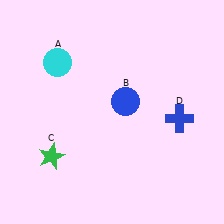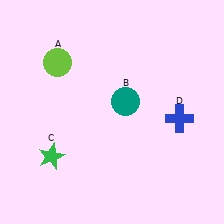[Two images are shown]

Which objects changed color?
A changed from cyan to lime. B changed from blue to teal.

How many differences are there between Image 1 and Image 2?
There are 2 differences between the two images.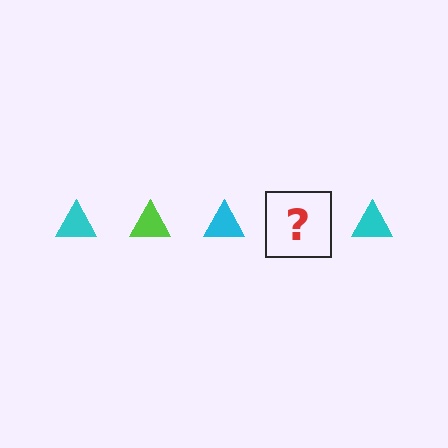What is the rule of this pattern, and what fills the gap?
The rule is that the pattern cycles through cyan, lime triangles. The gap should be filled with a lime triangle.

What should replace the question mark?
The question mark should be replaced with a lime triangle.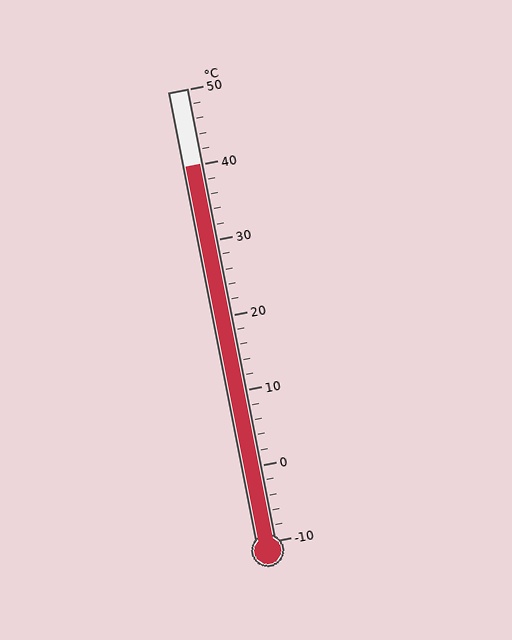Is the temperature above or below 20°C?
The temperature is above 20°C.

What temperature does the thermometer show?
The thermometer shows approximately 40°C.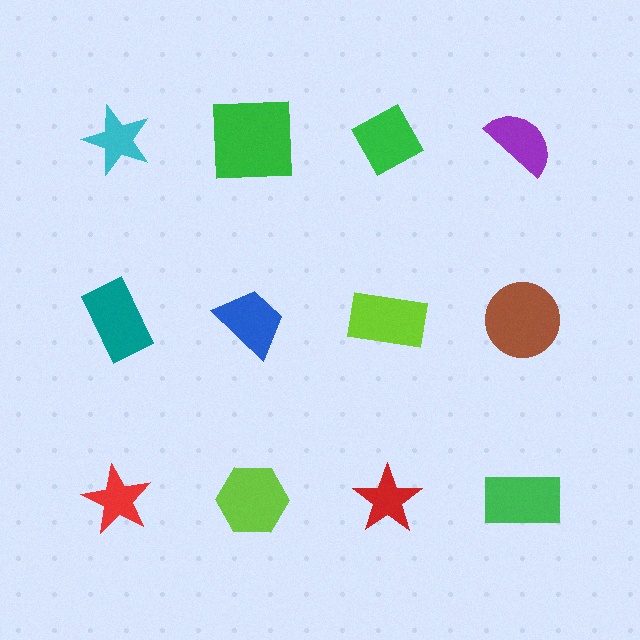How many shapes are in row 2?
4 shapes.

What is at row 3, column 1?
A red star.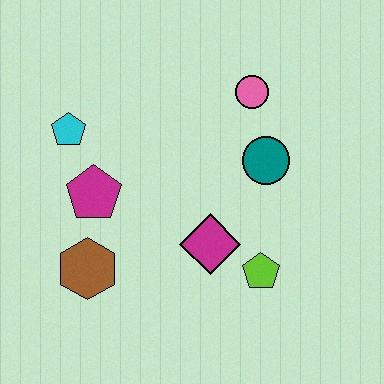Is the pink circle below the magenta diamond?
No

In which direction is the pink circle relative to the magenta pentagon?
The pink circle is to the right of the magenta pentagon.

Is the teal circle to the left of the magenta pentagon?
No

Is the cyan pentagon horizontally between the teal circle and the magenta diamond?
No